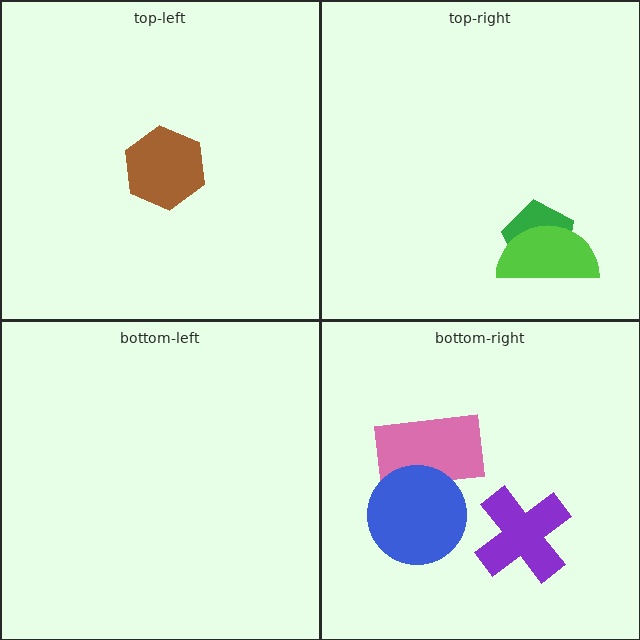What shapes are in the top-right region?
The green pentagon, the lime semicircle.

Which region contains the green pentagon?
The top-right region.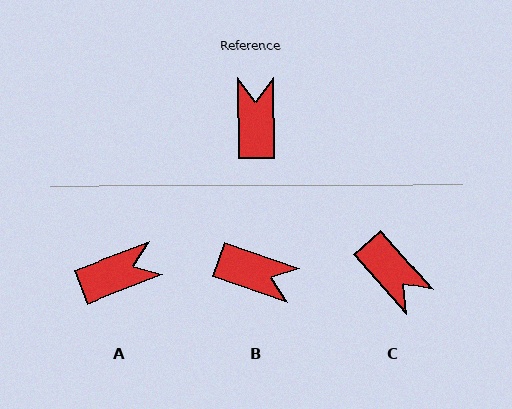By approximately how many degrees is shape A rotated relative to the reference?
Approximately 70 degrees clockwise.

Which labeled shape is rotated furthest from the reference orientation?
C, about 139 degrees away.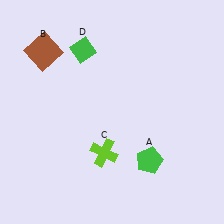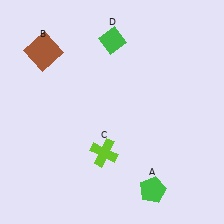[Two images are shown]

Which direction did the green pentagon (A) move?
The green pentagon (A) moved down.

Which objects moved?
The objects that moved are: the green pentagon (A), the green diamond (D).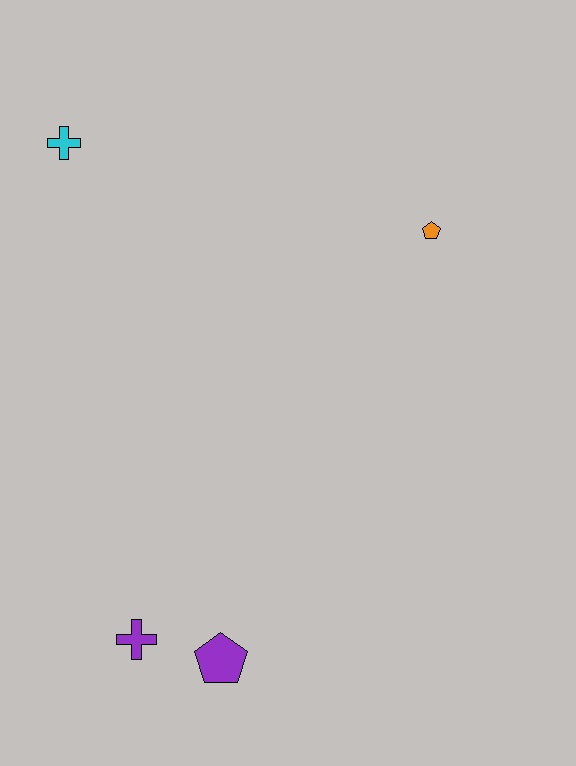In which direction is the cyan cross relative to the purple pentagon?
The cyan cross is above the purple pentagon.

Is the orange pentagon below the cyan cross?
Yes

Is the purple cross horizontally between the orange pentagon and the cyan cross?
Yes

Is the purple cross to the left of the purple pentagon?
Yes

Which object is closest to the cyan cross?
The orange pentagon is closest to the cyan cross.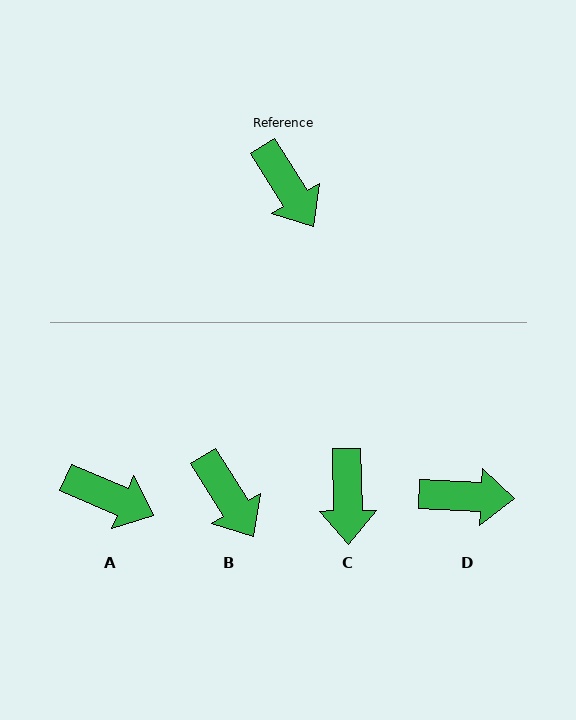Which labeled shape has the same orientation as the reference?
B.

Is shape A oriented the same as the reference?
No, it is off by about 35 degrees.